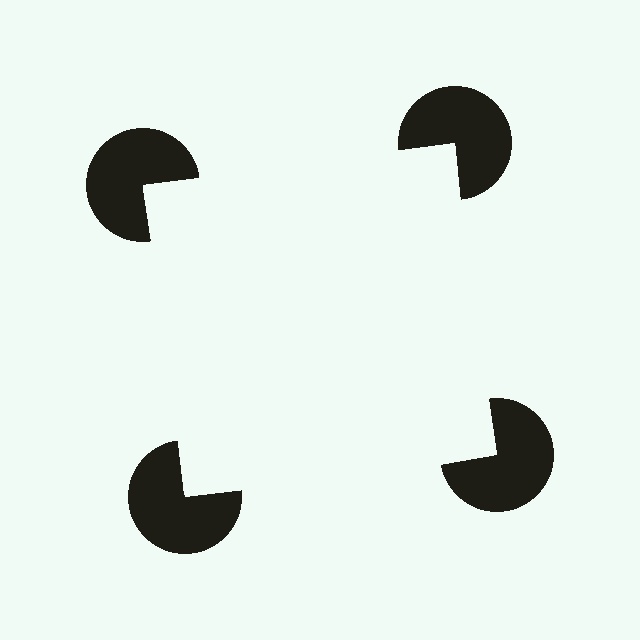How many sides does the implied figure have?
4 sides.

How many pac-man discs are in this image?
There are 4 — one at each vertex of the illusory square.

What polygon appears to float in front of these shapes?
An illusory square — its edges are inferred from the aligned wedge cuts in the pac-man discs, not physically drawn.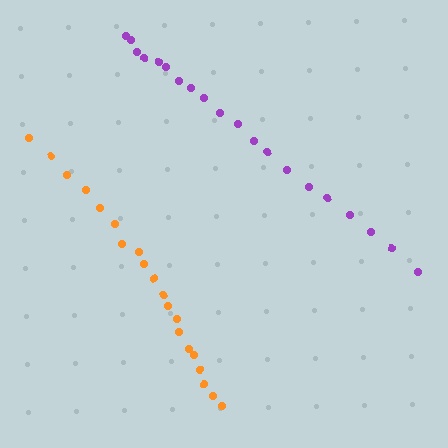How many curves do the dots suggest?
There are 2 distinct paths.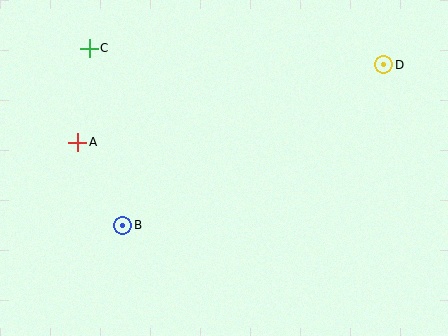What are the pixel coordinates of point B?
Point B is at (123, 225).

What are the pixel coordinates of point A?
Point A is at (78, 142).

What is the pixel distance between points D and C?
The distance between D and C is 295 pixels.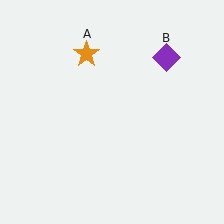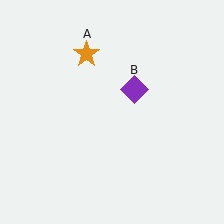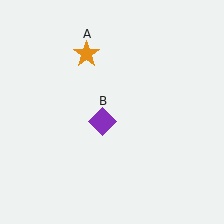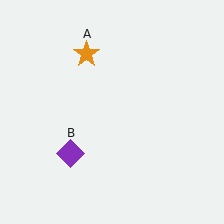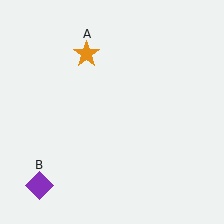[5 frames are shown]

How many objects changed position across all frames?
1 object changed position: purple diamond (object B).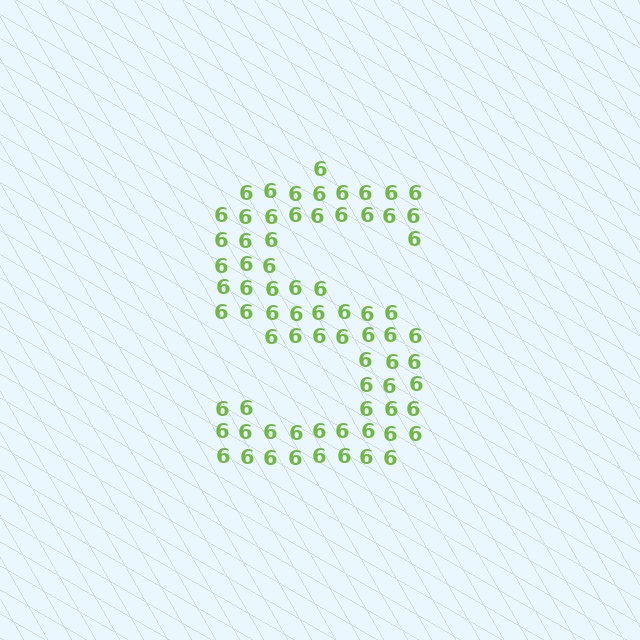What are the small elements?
The small elements are digit 6's.